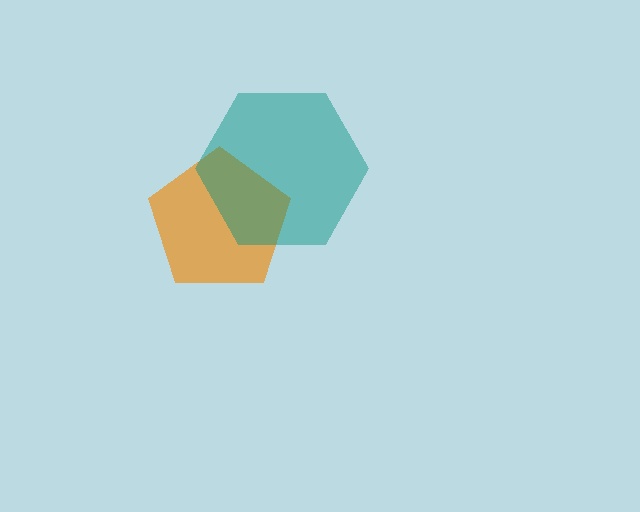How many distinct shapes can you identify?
There are 2 distinct shapes: an orange pentagon, a teal hexagon.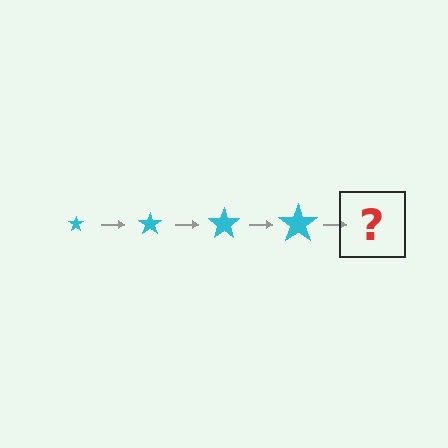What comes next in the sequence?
The next element should be a cyan star, larger than the previous one.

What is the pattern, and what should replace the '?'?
The pattern is that the star gets progressively larger each step. The '?' should be a cyan star, larger than the previous one.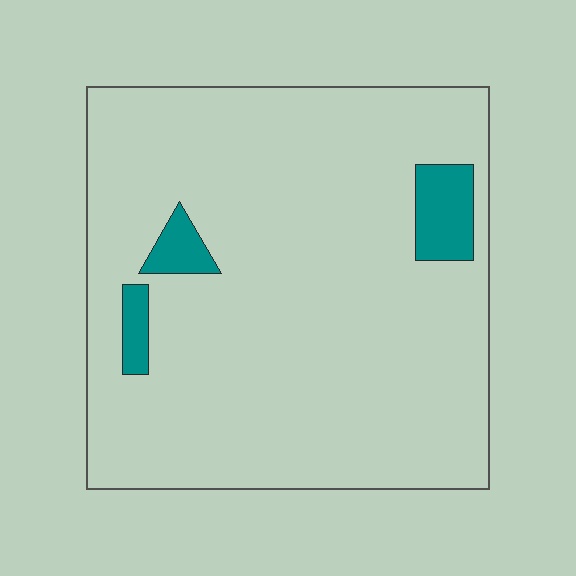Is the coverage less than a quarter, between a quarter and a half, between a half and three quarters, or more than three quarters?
Less than a quarter.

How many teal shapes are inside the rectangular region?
3.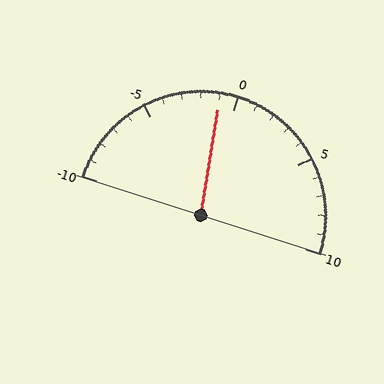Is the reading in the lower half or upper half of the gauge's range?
The reading is in the lower half of the range (-10 to 10).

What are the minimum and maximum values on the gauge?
The gauge ranges from -10 to 10.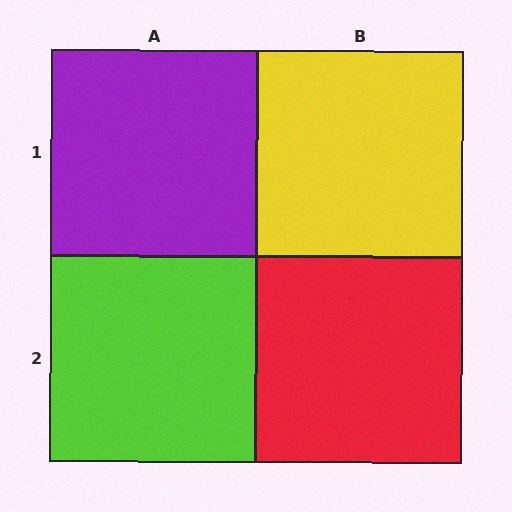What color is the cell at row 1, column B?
Yellow.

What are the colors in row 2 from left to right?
Lime, red.